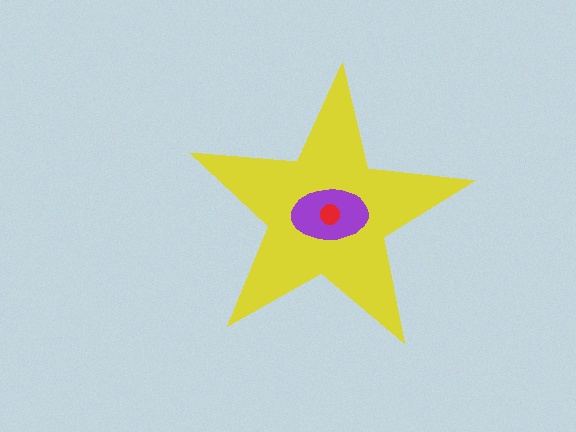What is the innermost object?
The red circle.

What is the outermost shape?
The yellow star.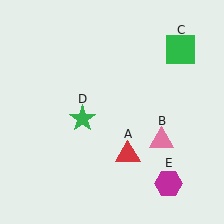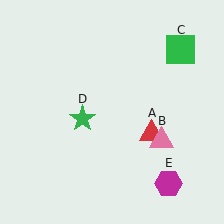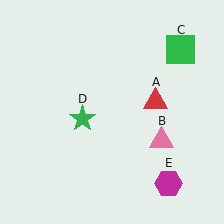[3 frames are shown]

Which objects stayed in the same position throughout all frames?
Pink triangle (object B) and green square (object C) and green star (object D) and magenta hexagon (object E) remained stationary.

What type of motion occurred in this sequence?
The red triangle (object A) rotated counterclockwise around the center of the scene.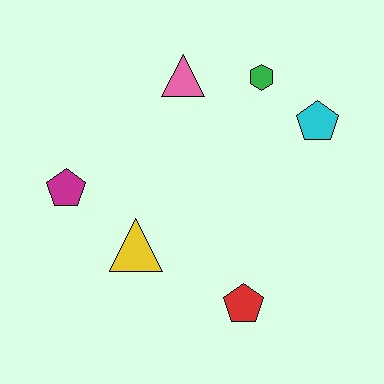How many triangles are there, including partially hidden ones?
There are 2 triangles.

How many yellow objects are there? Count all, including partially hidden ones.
There is 1 yellow object.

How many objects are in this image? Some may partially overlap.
There are 6 objects.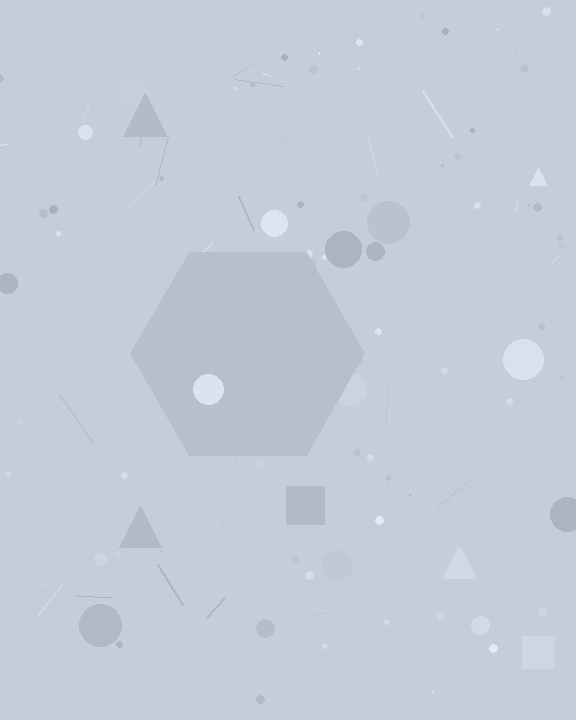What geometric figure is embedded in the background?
A hexagon is embedded in the background.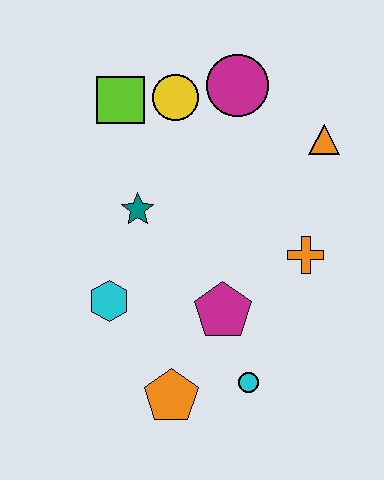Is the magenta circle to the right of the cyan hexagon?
Yes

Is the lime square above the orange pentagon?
Yes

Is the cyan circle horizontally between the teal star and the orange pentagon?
No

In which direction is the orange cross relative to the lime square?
The orange cross is to the right of the lime square.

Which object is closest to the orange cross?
The magenta pentagon is closest to the orange cross.